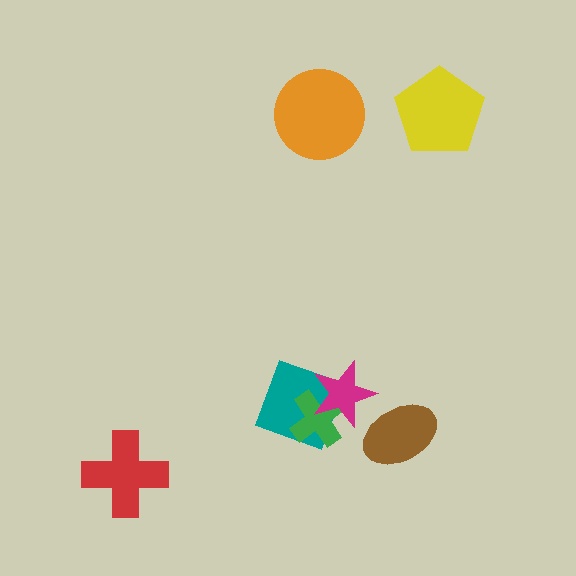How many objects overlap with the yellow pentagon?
0 objects overlap with the yellow pentagon.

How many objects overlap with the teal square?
2 objects overlap with the teal square.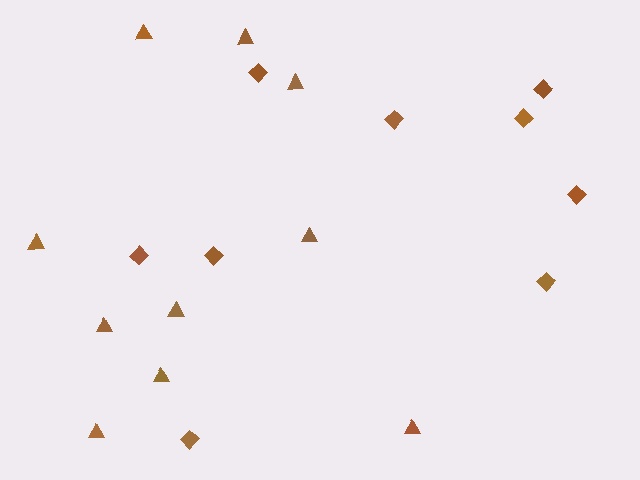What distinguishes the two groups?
There are 2 groups: one group of diamonds (9) and one group of triangles (10).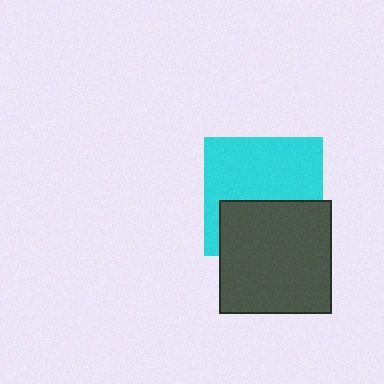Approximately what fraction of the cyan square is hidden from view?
Roughly 41% of the cyan square is hidden behind the dark gray square.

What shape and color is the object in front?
The object in front is a dark gray square.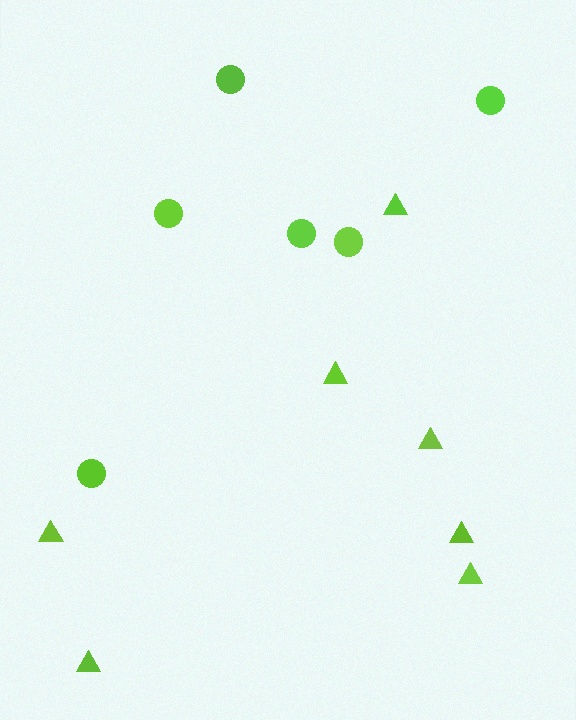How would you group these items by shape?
There are 2 groups: one group of circles (6) and one group of triangles (7).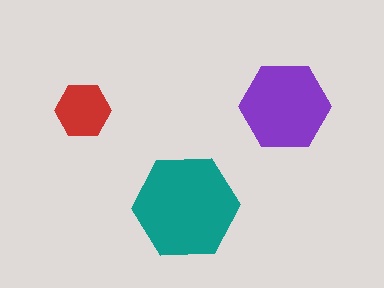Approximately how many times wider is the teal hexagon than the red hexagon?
About 2 times wider.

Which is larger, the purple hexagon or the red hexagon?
The purple one.